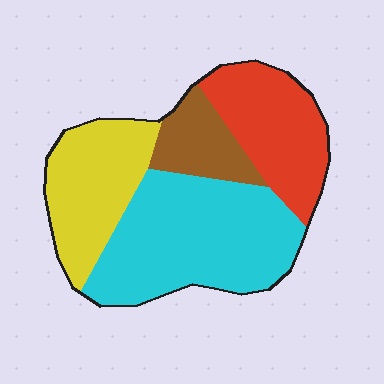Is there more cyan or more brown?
Cyan.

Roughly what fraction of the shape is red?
Red takes up about one quarter (1/4) of the shape.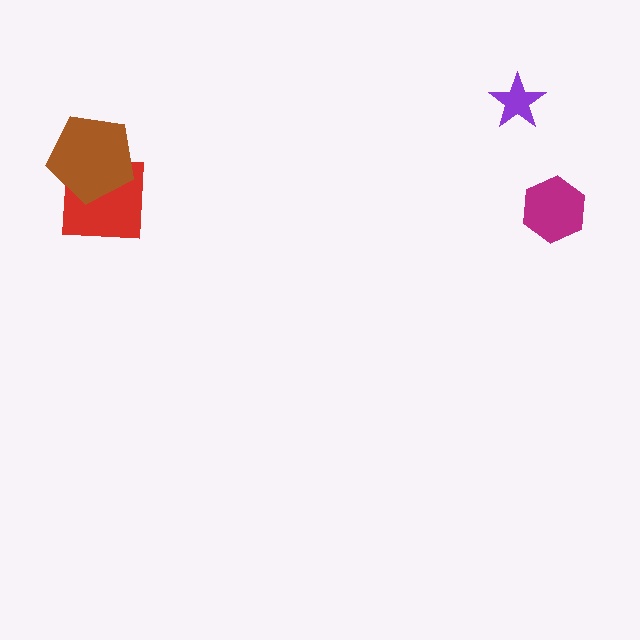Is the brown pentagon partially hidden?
No, no other shape covers it.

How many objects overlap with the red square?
1 object overlaps with the red square.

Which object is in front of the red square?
The brown pentagon is in front of the red square.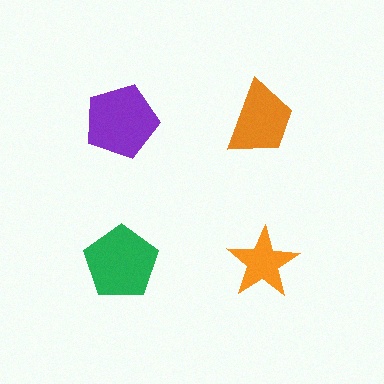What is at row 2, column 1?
A green pentagon.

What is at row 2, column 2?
An orange star.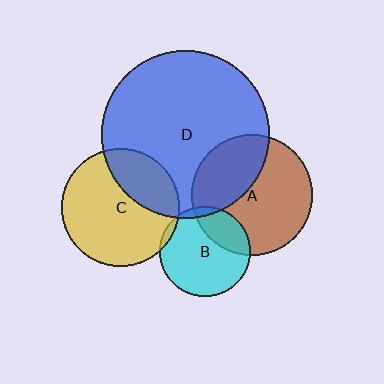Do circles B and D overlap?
Yes.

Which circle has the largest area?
Circle D (blue).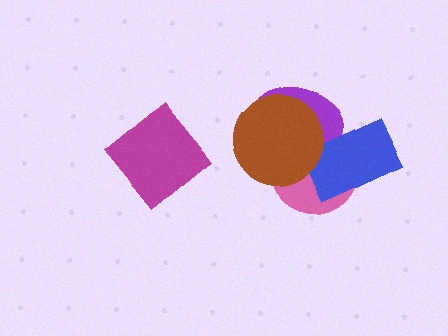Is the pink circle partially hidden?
Yes, it is partially covered by another shape.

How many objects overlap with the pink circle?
3 objects overlap with the pink circle.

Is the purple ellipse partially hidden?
Yes, it is partially covered by another shape.